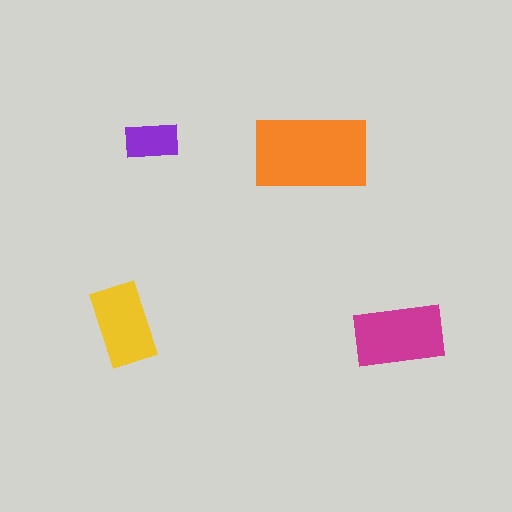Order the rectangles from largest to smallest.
the orange one, the magenta one, the yellow one, the purple one.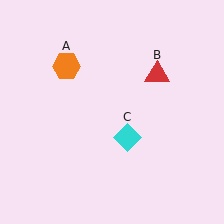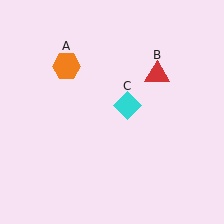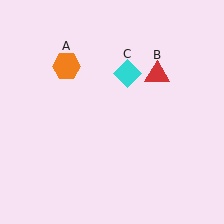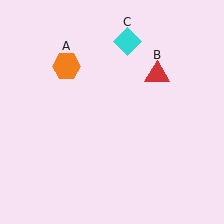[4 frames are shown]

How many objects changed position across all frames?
1 object changed position: cyan diamond (object C).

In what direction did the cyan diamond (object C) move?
The cyan diamond (object C) moved up.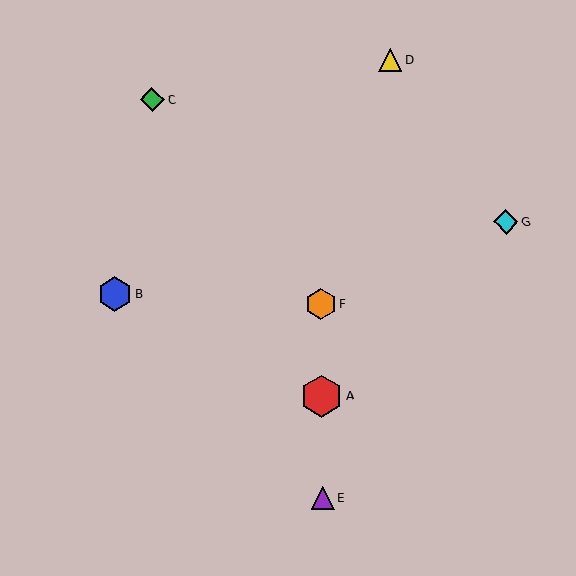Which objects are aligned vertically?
Objects A, E, F are aligned vertically.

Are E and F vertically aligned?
Yes, both are at x≈322.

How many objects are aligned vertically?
3 objects (A, E, F) are aligned vertically.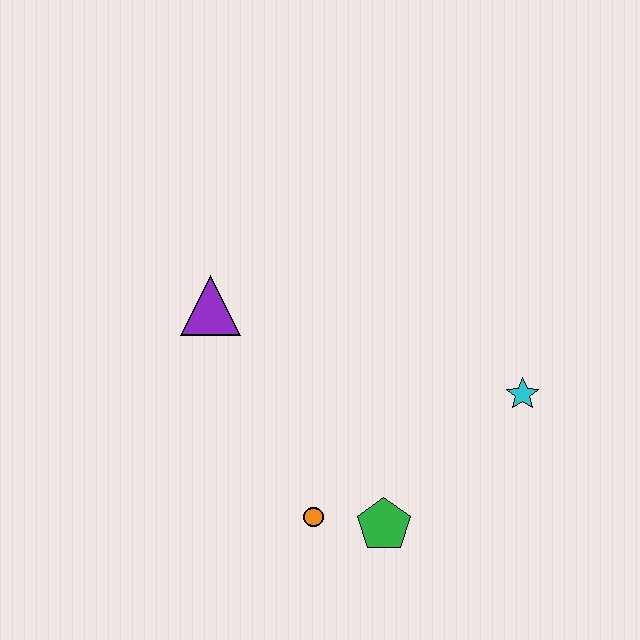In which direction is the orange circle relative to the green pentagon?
The orange circle is to the left of the green pentagon.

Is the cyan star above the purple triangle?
No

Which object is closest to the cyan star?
The green pentagon is closest to the cyan star.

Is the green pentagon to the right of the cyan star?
No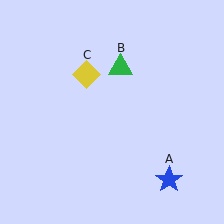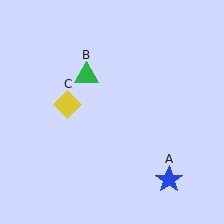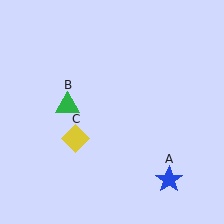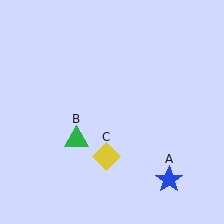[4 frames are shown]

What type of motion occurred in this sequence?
The green triangle (object B), yellow diamond (object C) rotated counterclockwise around the center of the scene.